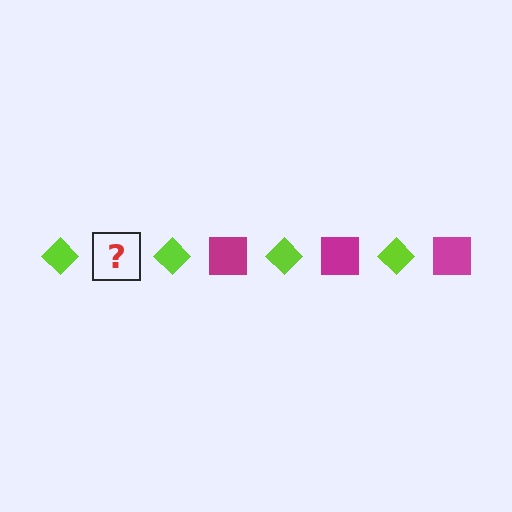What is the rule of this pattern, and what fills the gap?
The rule is that the pattern alternates between lime diamond and magenta square. The gap should be filled with a magenta square.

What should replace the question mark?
The question mark should be replaced with a magenta square.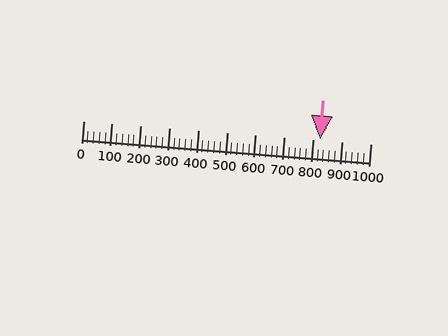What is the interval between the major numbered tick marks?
The major tick marks are spaced 100 units apart.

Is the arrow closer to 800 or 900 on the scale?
The arrow is closer to 800.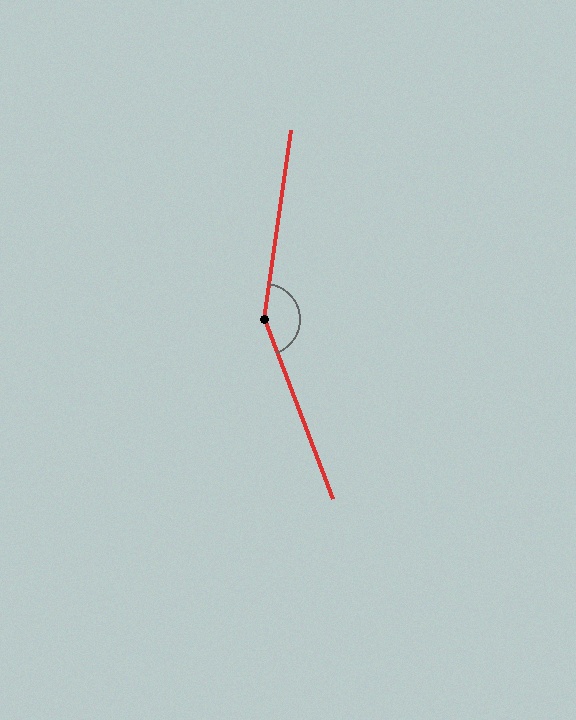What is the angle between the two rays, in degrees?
Approximately 151 degrees.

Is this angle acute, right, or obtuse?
It is obtuse.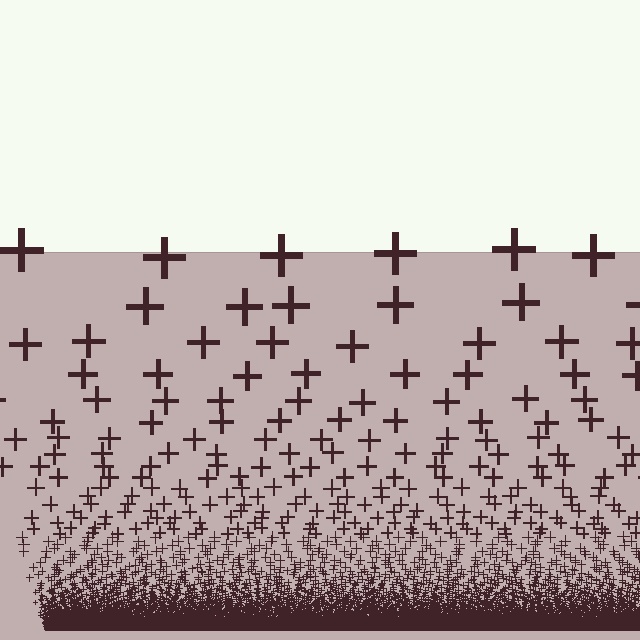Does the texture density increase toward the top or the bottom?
Density increases toward the bottom.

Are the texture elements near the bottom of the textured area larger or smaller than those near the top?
Smaller. The gradient is inverted — elements near the bottom are smaller and denser.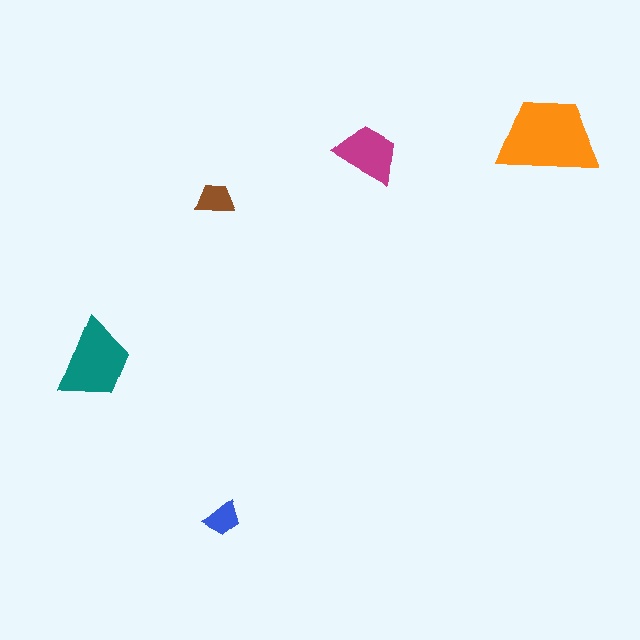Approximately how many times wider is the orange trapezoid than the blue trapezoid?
About 2.5 times wider.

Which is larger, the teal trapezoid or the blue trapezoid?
The teal one.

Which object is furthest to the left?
The teal trapezoid is leftmost.